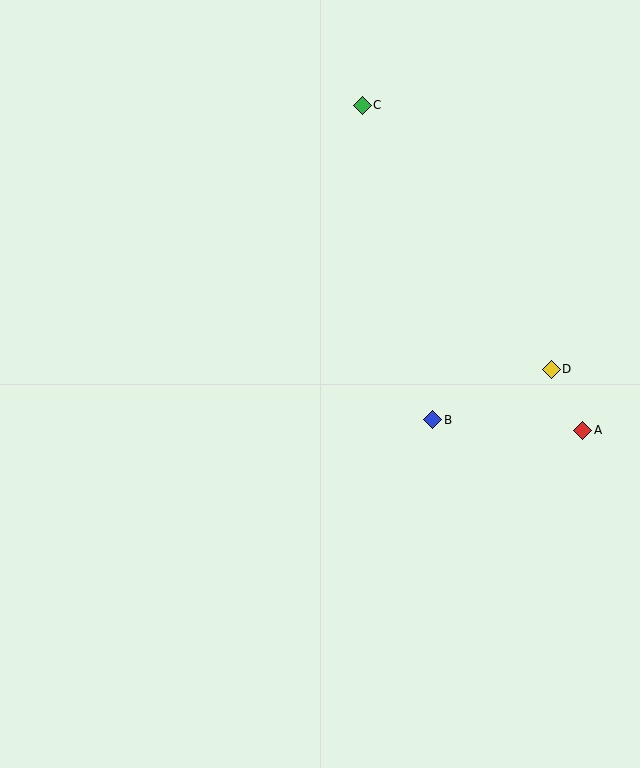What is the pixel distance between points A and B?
The distance between A and B is 151 pixels.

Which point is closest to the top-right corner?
Point C is closest to the top-right corner.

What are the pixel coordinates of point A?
Point A is at (583, 430).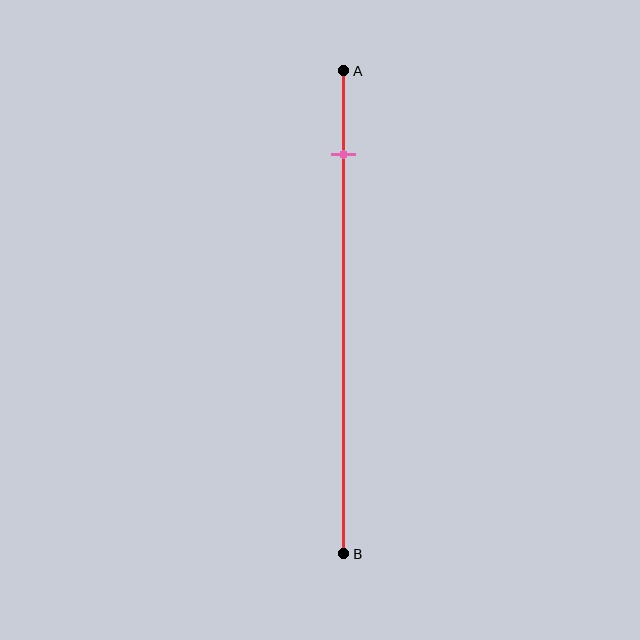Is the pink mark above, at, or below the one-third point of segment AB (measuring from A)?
The pink mark is above the one-third point of segment AB.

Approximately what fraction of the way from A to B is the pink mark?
The pink mark is approximately 15% of the way from A to B.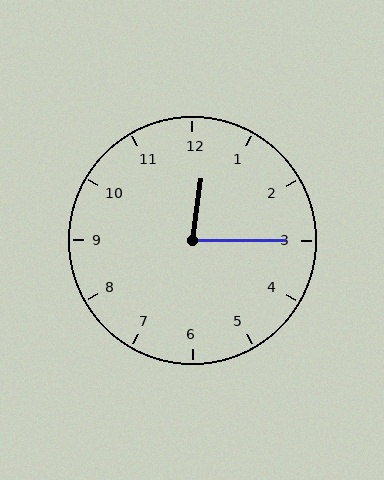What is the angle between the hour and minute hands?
Approximately 82 degrees.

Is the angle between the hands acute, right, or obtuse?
It is acute.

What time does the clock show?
12:15.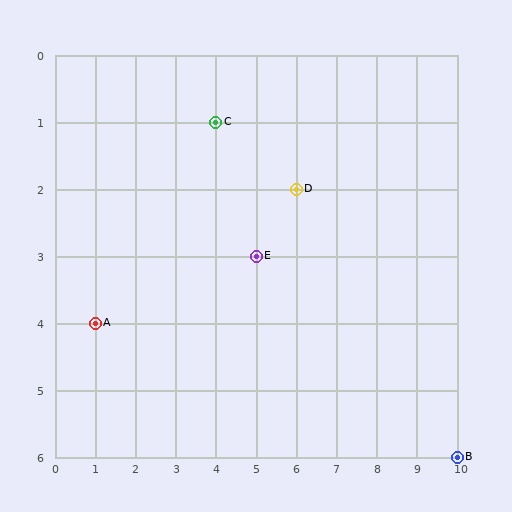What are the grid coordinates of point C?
Point C is at grid coordinates (4, 1).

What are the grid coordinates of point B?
Point B is at grid coordinates (10, 6).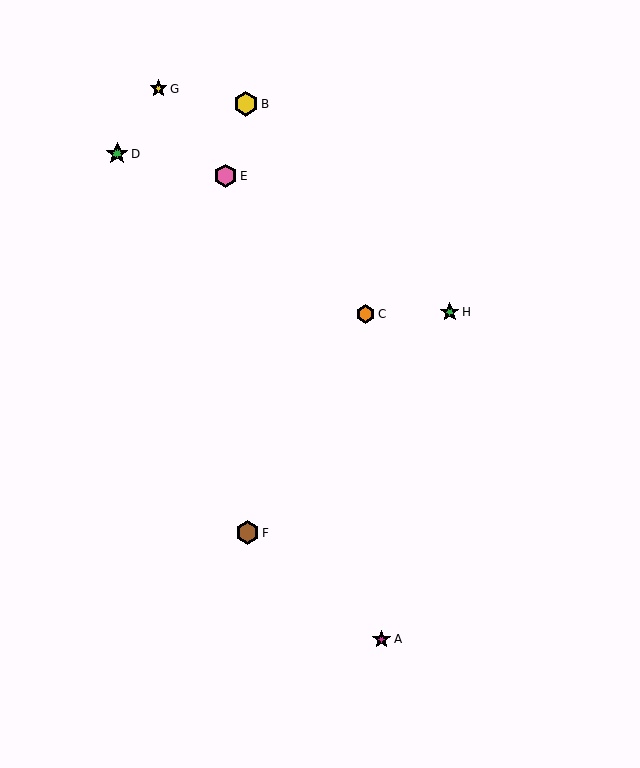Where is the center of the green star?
The center of the green star is at (117, 154).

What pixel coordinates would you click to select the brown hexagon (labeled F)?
Click at (247, 533) to select the brown hexagon F.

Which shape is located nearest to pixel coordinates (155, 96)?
The yellow star (labeled G) at (158, 89) is nearest to that location.